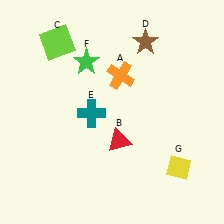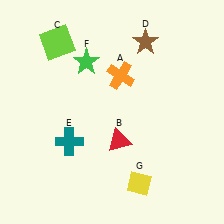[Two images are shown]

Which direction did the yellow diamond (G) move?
The yellow diamond (G) moved left.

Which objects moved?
The objects that moved are: the teal cross (E), the yellow diamond (G).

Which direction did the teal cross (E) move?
The teal cross (E) moved down.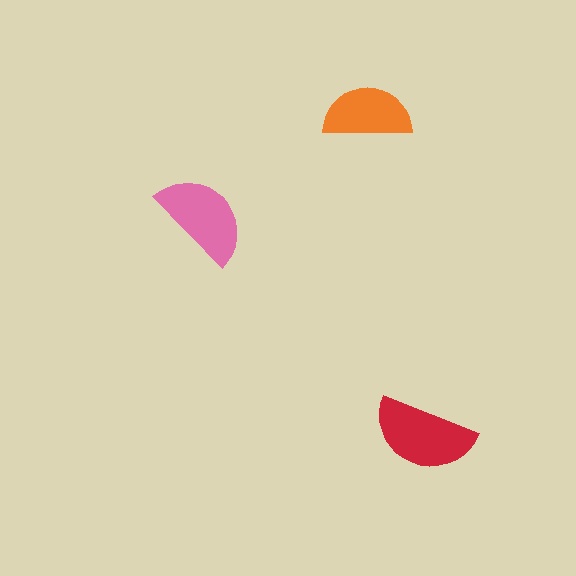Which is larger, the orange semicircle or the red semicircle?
The red one.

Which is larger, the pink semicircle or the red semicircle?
The red one.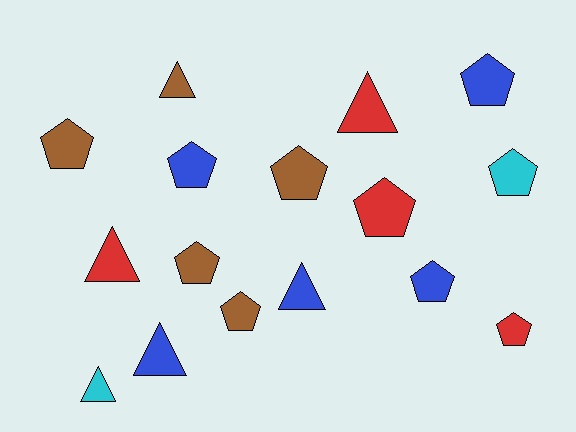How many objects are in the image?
There are 16 objects.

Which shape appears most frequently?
Pentagon, with 10 objects.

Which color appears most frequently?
Blue, with 5 objects.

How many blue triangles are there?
There are 2 blue triangles.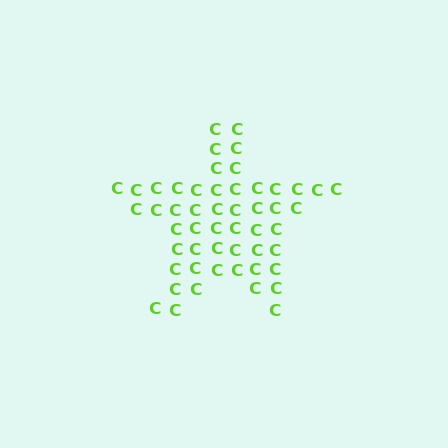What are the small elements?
The small elements are letter C's.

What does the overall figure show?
The overall figure shows a star.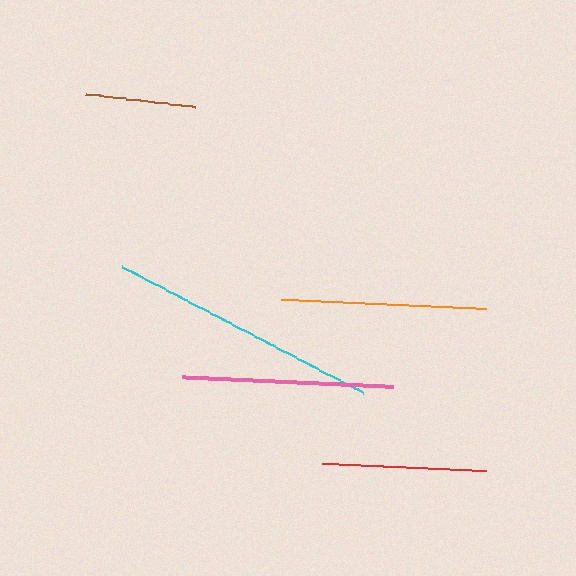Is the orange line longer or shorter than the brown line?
The orange line is longer than the brown line.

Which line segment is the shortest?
The brown line is the shortest at approximately 110 pixels.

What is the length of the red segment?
The red segment is approximately 165 pixels long.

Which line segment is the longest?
The cyan line is the longest at approximately 272 pixels.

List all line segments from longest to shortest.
From longest to shortest: cyan, pink, orange, red, brown.